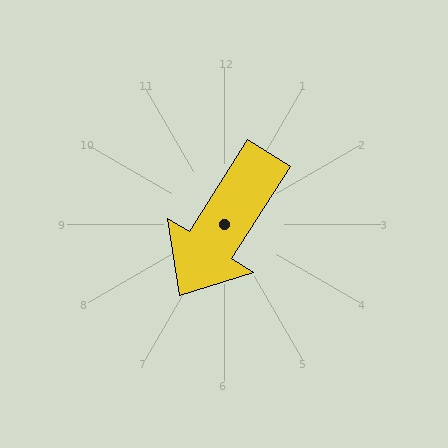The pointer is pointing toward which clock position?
Roughly 7 o'clock.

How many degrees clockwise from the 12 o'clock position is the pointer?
Approximately 212 degrees.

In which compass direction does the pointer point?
Southwest.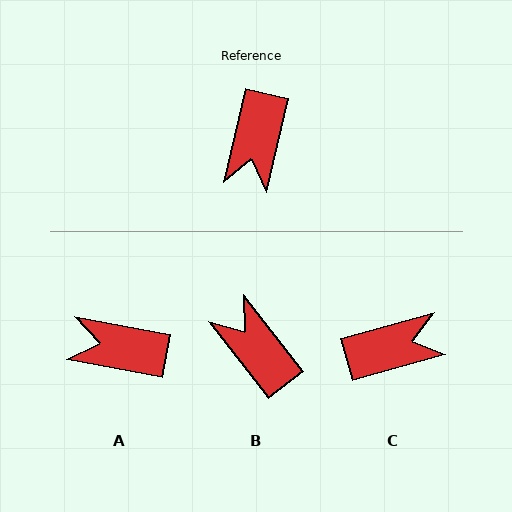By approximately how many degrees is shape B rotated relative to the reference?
Approximately 129 degrees clockwise.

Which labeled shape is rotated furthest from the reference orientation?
B, about 129 degrees away.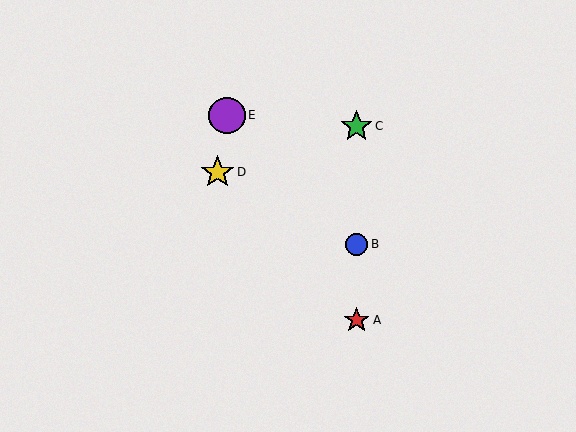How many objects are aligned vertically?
3 objects (A, B, C) are aligned vertically.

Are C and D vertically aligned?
No, C is at x≈357 and D is at x≈217.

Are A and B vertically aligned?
Yes, both are at x≈357.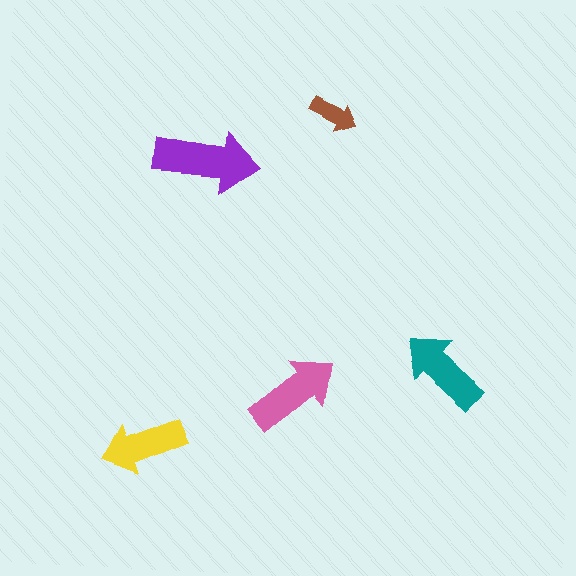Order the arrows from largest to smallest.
the purple one, the pink one, the teal one, the yellow one, the brown one.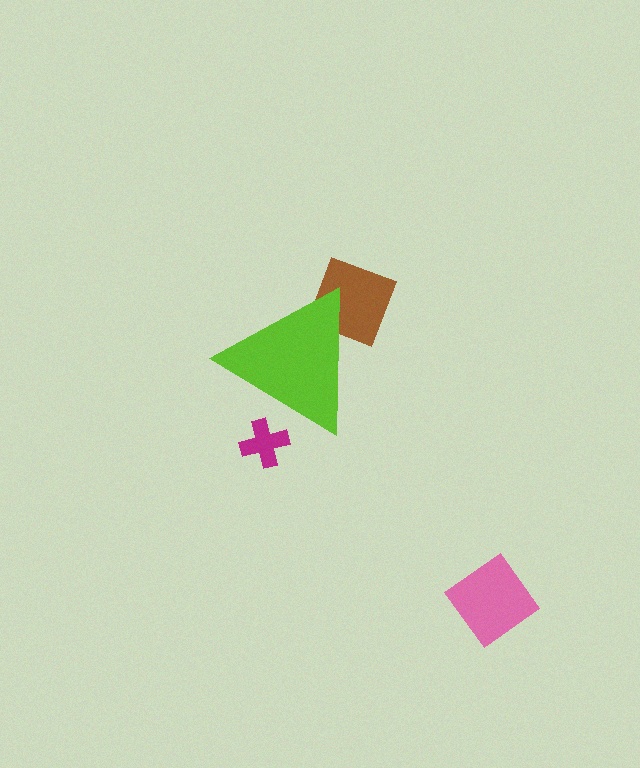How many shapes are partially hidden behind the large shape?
2 shapes are partially hidden.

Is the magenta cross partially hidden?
Yes, the magenta cross is partially hidden behind the lime triangle.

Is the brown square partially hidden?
Yes, the brown square is partially hidden behind the lime triangle.